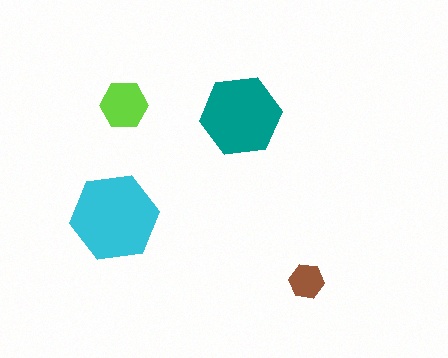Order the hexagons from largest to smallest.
the cyan one, the teal one, the lime one, the brown one.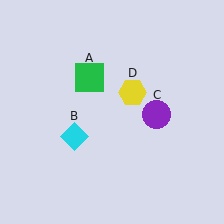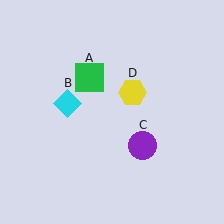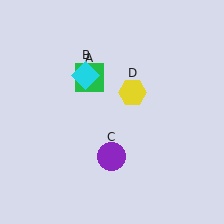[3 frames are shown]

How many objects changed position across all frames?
2 objects changed position: cyan diamond (object B), purple circle (object C).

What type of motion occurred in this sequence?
The cyan diamond (object B), purple circle (object C) rotated clockwise around the center of the scene.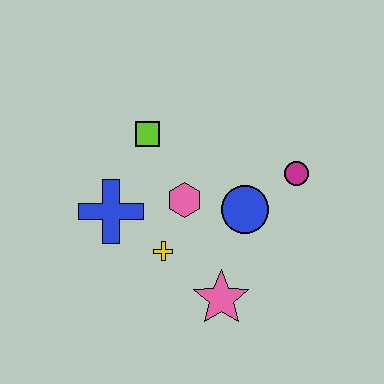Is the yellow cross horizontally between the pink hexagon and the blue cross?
Yes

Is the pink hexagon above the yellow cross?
Yes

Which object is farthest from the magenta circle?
The blue cross is farthest from the magenta circle.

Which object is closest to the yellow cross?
The pink hexagon is closest to the yellow cross.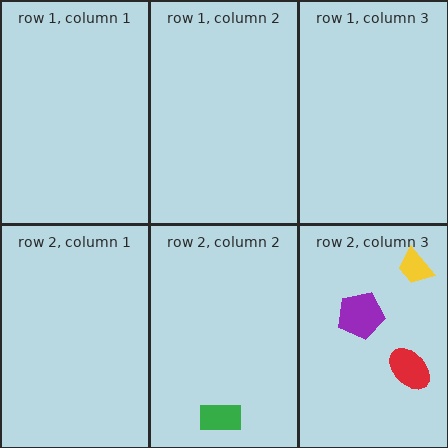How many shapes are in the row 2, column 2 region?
1.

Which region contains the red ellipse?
The row 2, column 3 region.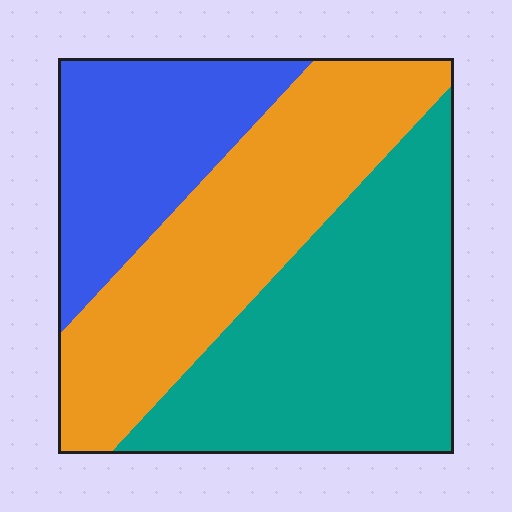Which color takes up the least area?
Blue, at roughly 25%.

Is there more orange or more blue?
Orange.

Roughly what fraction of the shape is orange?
Orange covers 36% of the shape.